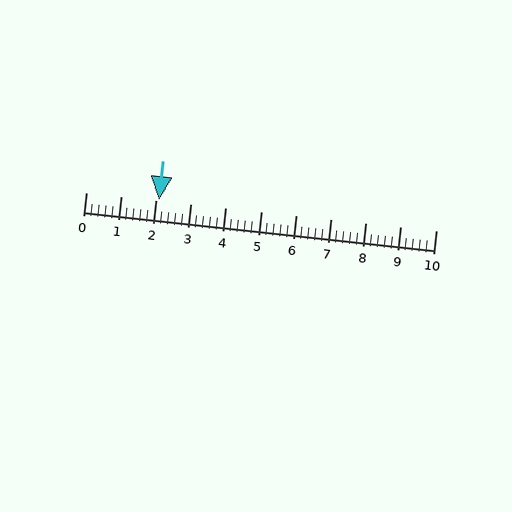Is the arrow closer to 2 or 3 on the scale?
The arrow is closer to 2.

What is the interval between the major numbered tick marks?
The major tick marks are spaced 1 units apart.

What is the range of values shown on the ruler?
The ruler shows values from 0 to 10.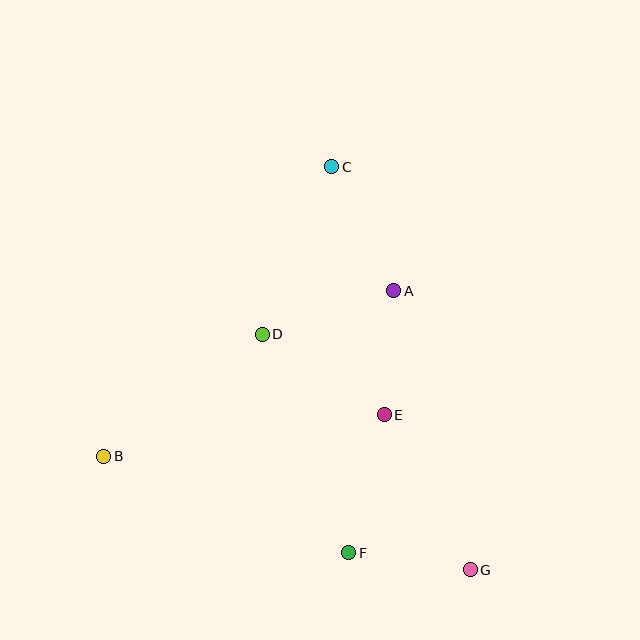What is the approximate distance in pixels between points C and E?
The distance between C and E is approximately 254 pixels.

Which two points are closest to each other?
Points F and G are closest to each other.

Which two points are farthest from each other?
Points C and G are farthest from each other.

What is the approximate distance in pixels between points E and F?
The distance between E and F is approximately 142 pixels.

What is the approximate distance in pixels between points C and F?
The distance between C and F is approximately 386 pixels.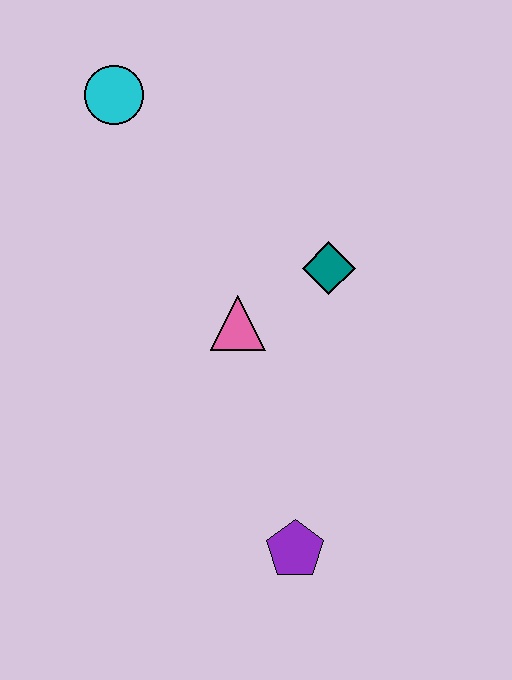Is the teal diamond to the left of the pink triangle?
No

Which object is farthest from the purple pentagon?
The cyan circle is farthest from the purple pentagon.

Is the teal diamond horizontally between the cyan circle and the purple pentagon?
No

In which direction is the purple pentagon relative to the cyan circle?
The purple pentagon is below the cyan circle.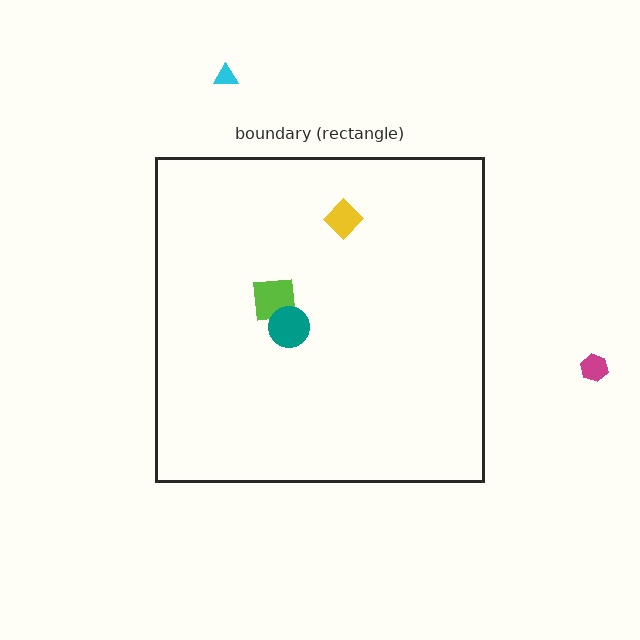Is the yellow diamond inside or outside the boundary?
Inside.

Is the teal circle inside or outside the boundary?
Inside.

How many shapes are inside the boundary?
3 inside, 2 outside.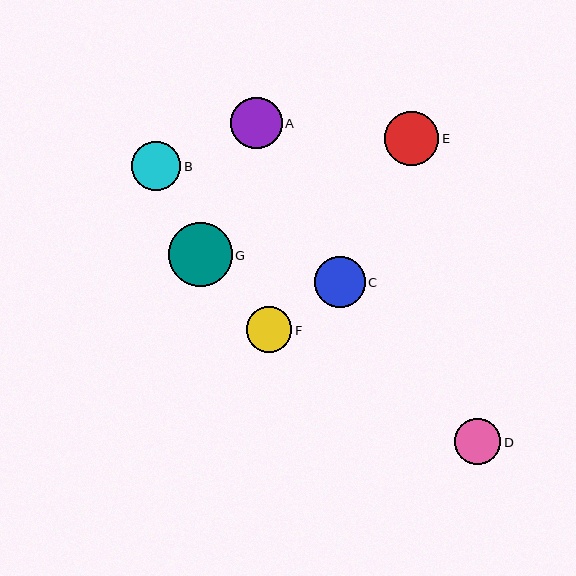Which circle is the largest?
Circle G is the largest with a size of approximately 64 pixels.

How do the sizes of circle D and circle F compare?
Circle D and circle F are approximately the same size.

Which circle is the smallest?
Circle F is the smallest with a size of approximately 45 pixels.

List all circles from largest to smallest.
From largest to smallest: G, E, A, C, B, D, F.